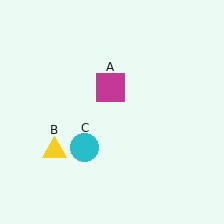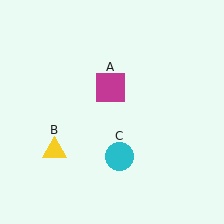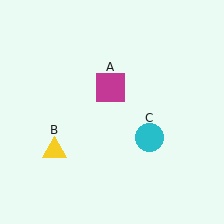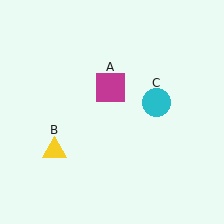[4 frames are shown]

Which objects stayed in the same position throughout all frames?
Magenta square (object A) and yellow triangle (object B) remained stationary.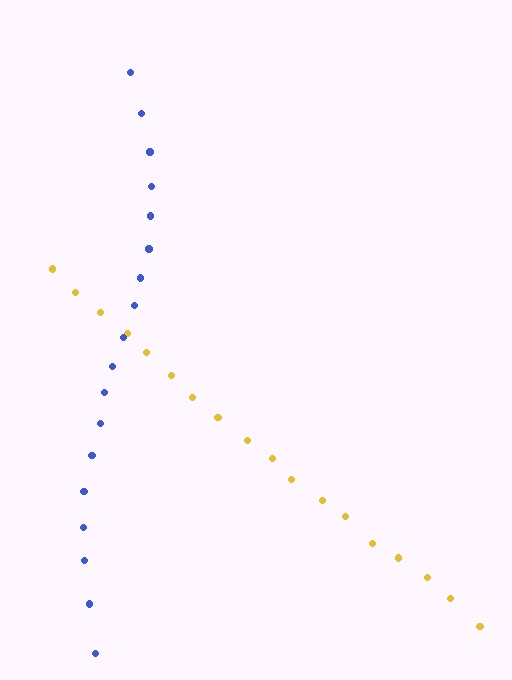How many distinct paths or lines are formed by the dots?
There are 2 distinct paths.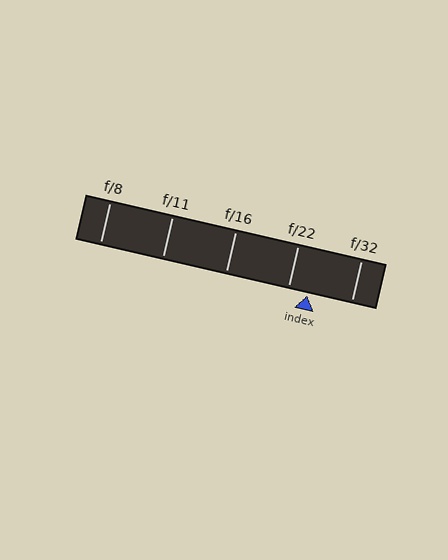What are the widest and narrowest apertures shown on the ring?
The widest aperture shown is f/8 and the narrowest is f/32.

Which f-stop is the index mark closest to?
The index mark is closest to f/22.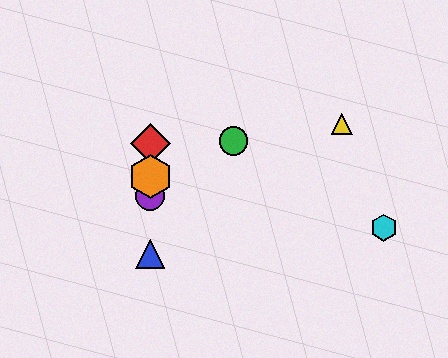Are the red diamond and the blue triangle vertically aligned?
Yes, both are at x≈150.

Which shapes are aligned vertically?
The red diamond, the blue triangle, the purple circle, the orange hexagon are aligned vertically.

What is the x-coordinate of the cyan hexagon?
The cyan hexagon is at x≈384.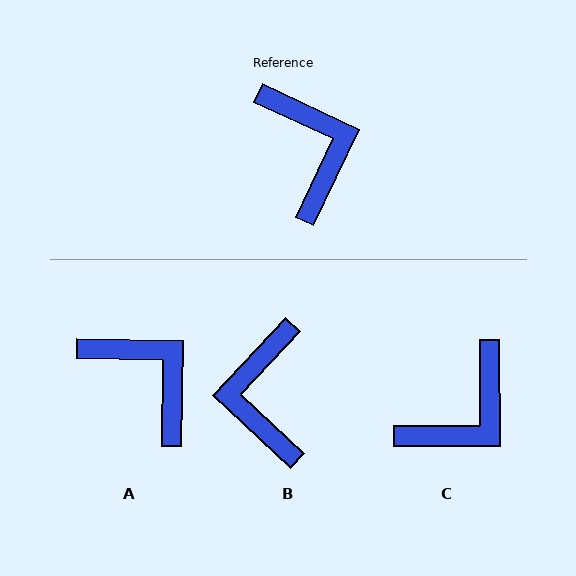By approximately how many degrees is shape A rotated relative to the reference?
Approximately 24 degrees counter-clockwise.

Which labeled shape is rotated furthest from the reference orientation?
B, about 162 degrees away.